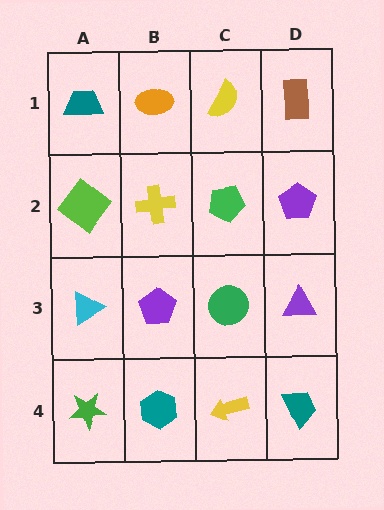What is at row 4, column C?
A yellow arrow.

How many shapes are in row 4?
4 shapes.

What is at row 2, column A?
A lime diamond.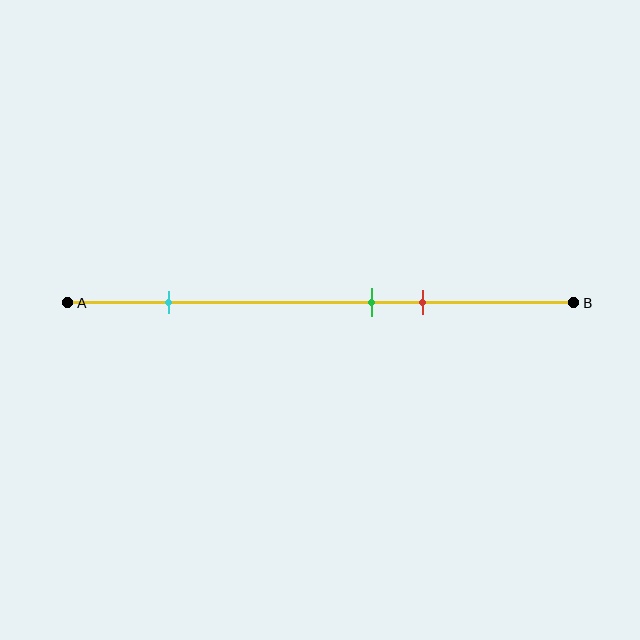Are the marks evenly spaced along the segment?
No, the marks are not evenly spaced.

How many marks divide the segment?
There are 3 marks dividing the segment.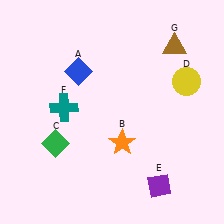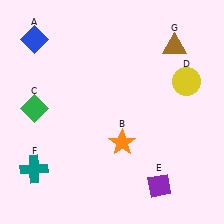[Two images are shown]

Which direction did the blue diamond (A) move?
The blue diamond (A) moved left.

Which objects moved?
The objects that moved are: the blue diamond (A), the green diamond (C), the teal cross (F).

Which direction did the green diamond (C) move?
The green diamond (C) moved up.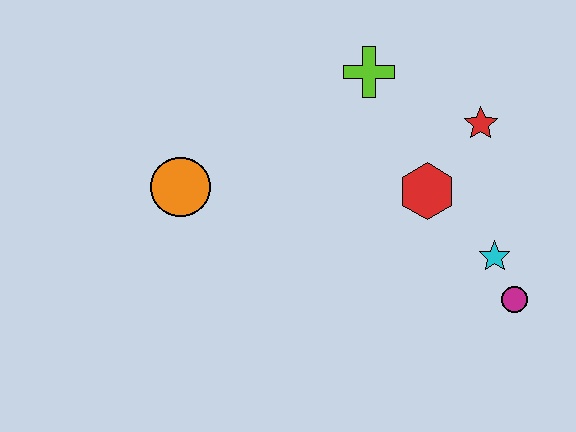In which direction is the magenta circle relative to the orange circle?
The magenta circle is to the right of the orange circle.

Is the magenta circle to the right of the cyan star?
Yes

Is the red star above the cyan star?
Yes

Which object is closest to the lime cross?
The red star is closest to the lime cross.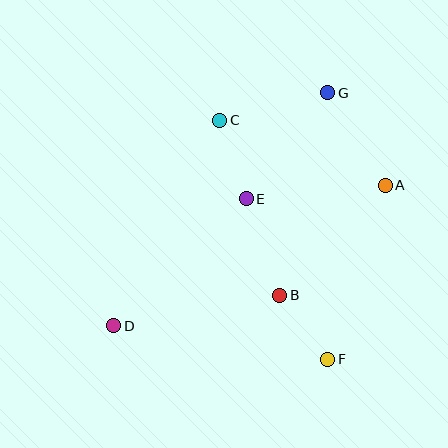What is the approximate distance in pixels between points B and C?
The distance between B and C is approximately 185 pixels.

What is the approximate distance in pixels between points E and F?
The distance between E and F is approximately 180 pixels.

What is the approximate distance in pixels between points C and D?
The distance between C and D is approximately 231 pixels.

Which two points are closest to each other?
Points B and F are closest to each other.